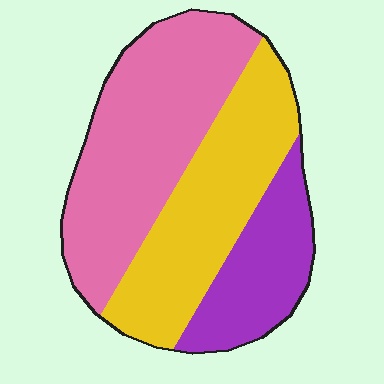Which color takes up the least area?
Purple, at roughly 20%.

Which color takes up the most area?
Pink, at roughly 45%.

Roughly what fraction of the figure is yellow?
Yellow covers 36% of the figure.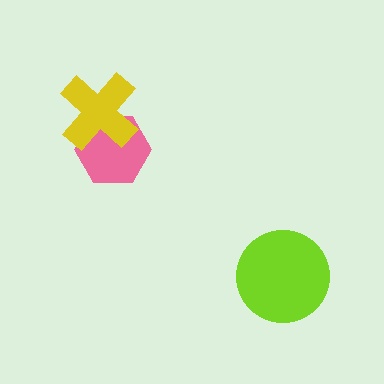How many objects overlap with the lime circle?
0 objects overlap with the lime circle.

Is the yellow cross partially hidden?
No, no other shape covers it.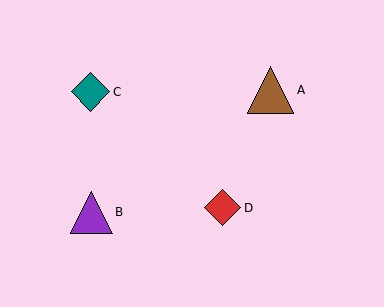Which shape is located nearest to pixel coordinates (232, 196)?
The red diamond (labeled D) at (223, 208) is nearest to that location.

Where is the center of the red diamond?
The center of the red diamond is at (223, 208).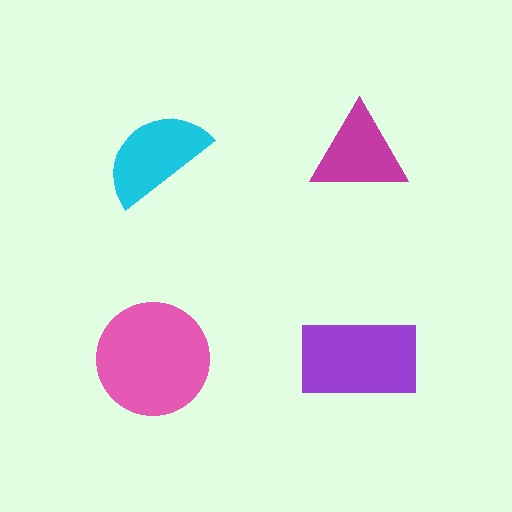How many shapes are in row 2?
2 shapes.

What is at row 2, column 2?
A purple rectangle.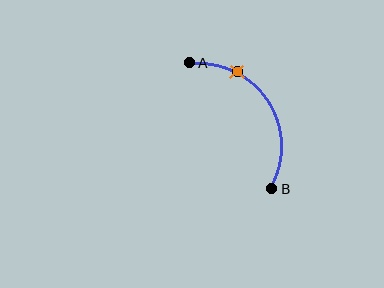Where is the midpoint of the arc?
The arc midpoint is the point on the curve farthest from the straight line joining A and B. It sits to the right of that line.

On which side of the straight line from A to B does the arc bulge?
The arc bulges to the right of the straight line connecting A and B.